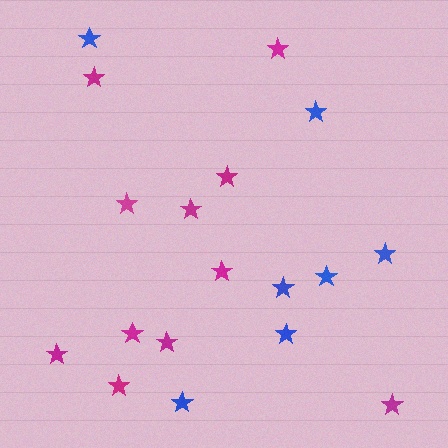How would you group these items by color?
There are 2 groups: one group of blue stars (7) and one group of magenta stars (11).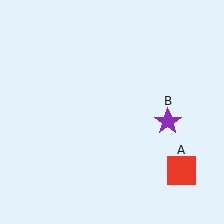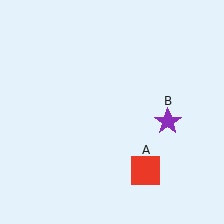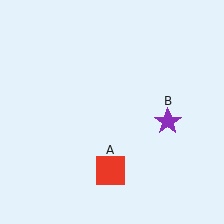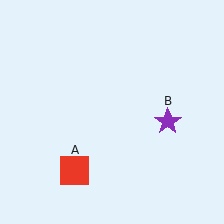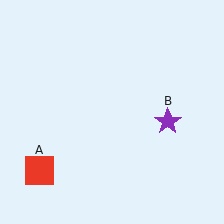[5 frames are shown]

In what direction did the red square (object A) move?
The red square (object A) moved left.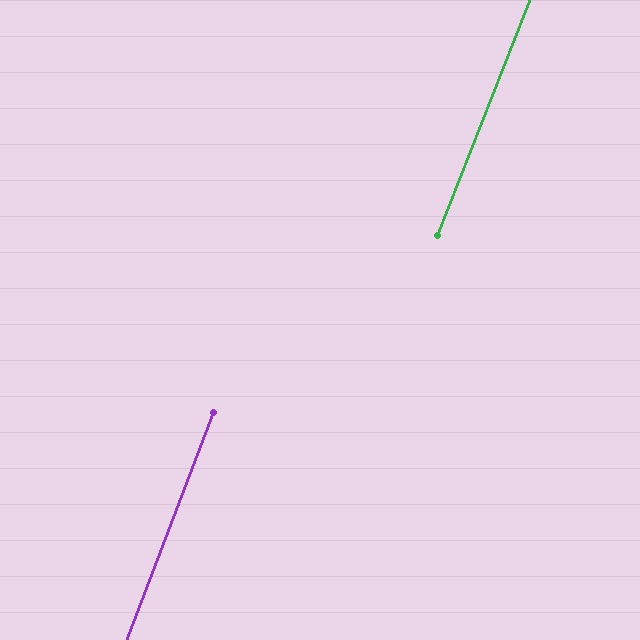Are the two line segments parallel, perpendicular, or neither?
Parallel — their directions differ by only 0.5°.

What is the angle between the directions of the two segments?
Approximately 0 degrees.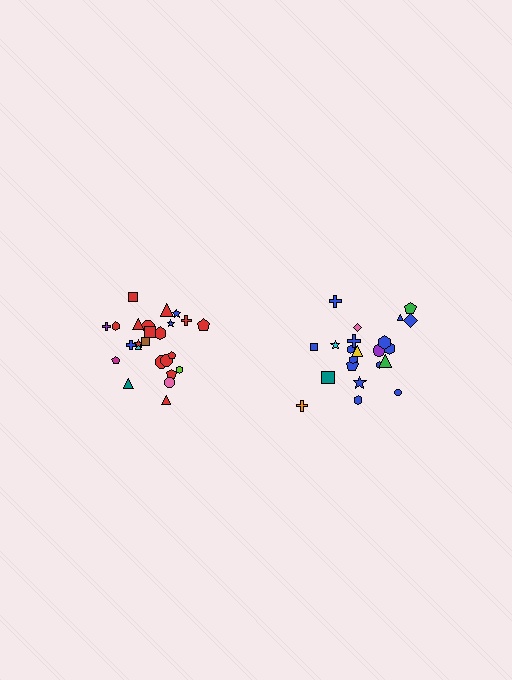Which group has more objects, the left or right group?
The left group.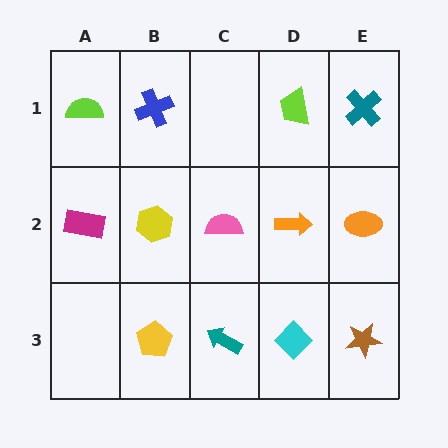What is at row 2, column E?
An orange ellipse.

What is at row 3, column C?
A teal arrow.